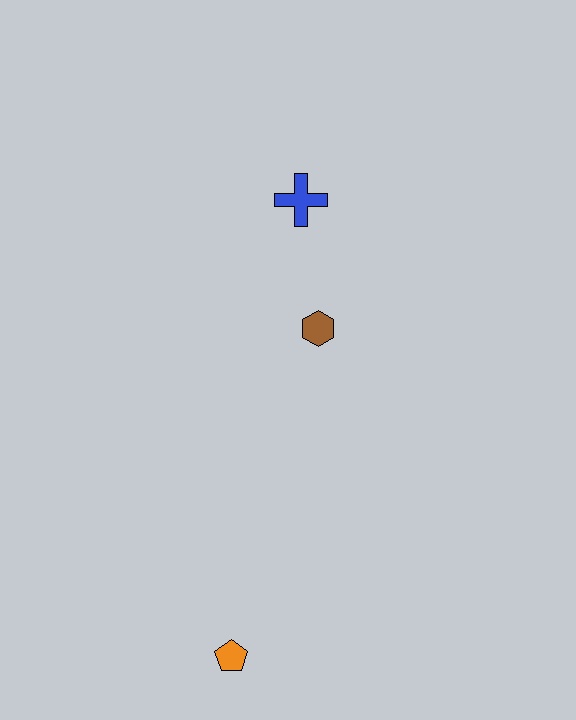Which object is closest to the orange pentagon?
The brown hexagon is closest to the orange pentagon.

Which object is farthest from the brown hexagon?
The orange pentagon is farthest from the brown hexagon.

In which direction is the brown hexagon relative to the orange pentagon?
The brown hexagon is above the orange pentagon.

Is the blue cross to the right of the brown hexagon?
No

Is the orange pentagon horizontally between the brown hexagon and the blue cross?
No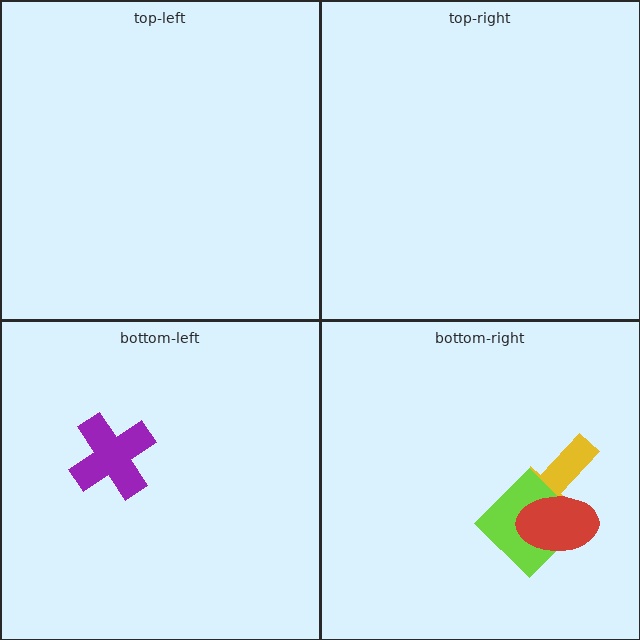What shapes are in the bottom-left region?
The purple cross.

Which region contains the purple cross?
The bottom-left region.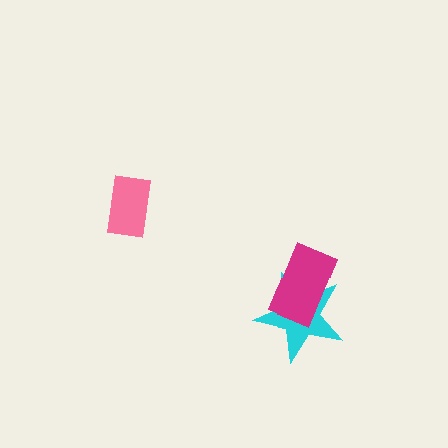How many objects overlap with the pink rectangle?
0 objects overlap with the pink rectangle.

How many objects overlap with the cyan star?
1 object overlaps with the cyan star.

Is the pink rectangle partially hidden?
No, no other shape covers it.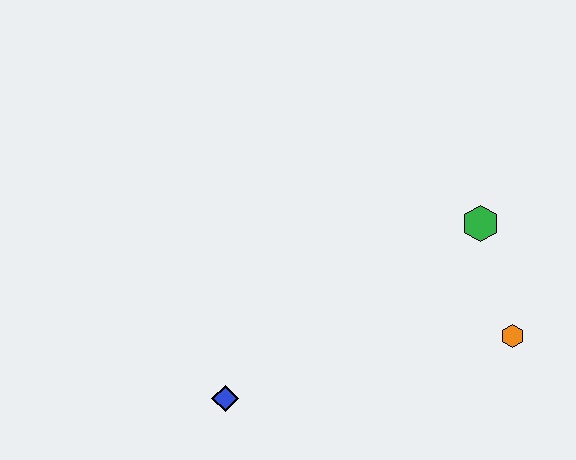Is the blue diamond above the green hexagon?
No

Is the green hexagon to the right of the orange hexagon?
No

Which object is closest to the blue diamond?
The orange hexagon is closest to the blue diamond.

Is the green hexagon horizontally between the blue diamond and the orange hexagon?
Yes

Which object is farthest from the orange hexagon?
The blue diamond is farthest from the orange hexagon.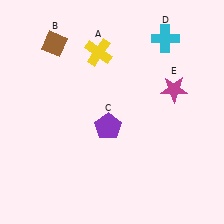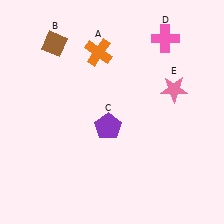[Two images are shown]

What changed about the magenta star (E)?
In Image 1, E is magenta. In Image 2, it changed to pink.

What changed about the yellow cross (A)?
In Image 1, A is yellow. In Image 2, it changed to orange.